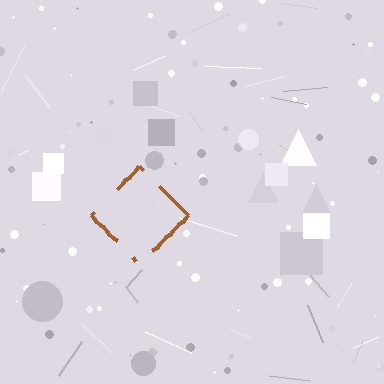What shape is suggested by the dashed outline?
The dashed outline suggests a diamond.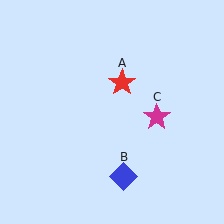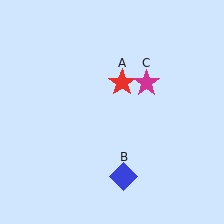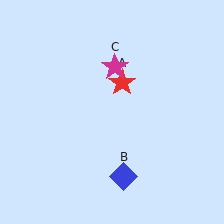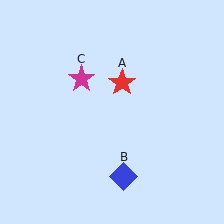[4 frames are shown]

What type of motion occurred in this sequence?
The magenta star (object C) rotated counterclockwise around the center of the scene.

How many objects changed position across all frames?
1 object changed position: magenta star (object C).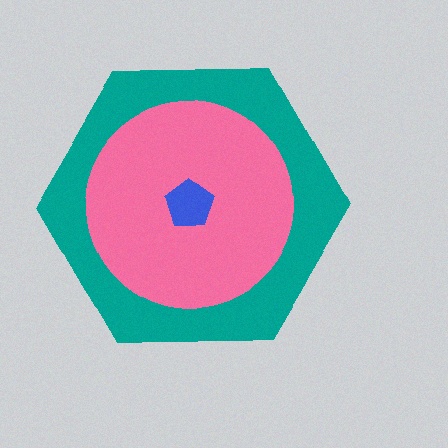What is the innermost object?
The blue pentagon.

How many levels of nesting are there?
3.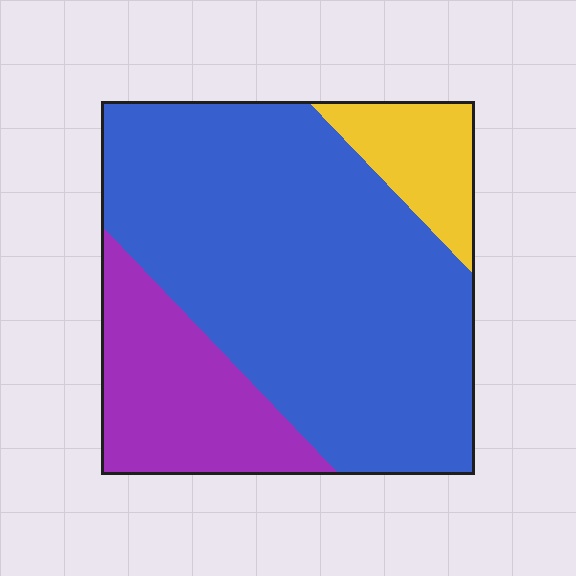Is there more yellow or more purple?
Purple.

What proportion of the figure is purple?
Purple covers around 20% of the figure.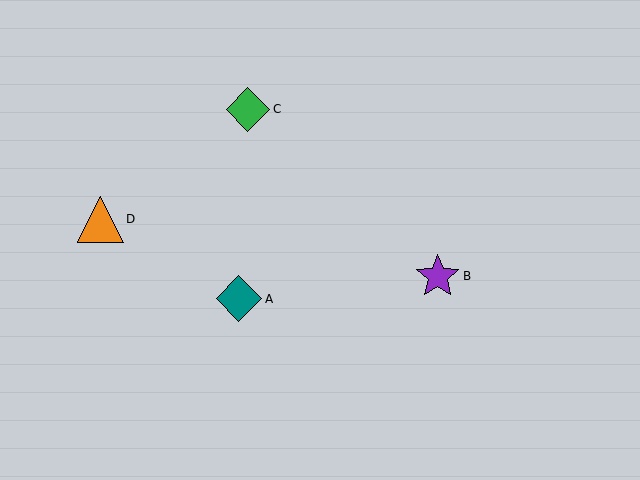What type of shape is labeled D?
Shape D is an orange triangle.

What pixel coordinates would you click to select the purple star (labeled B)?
Click at (438, 276) to select the purple star B.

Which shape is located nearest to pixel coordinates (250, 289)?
The teal diamond (labeled A) at (239, 299) is nearest to that location.